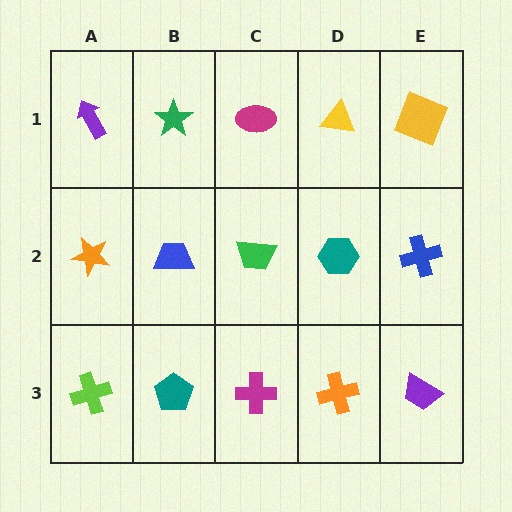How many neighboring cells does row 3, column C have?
3.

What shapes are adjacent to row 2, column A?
A purple arrow (row 1, column A), a lime cross (row 3, column A), a blue trapezoid (row 2, column B).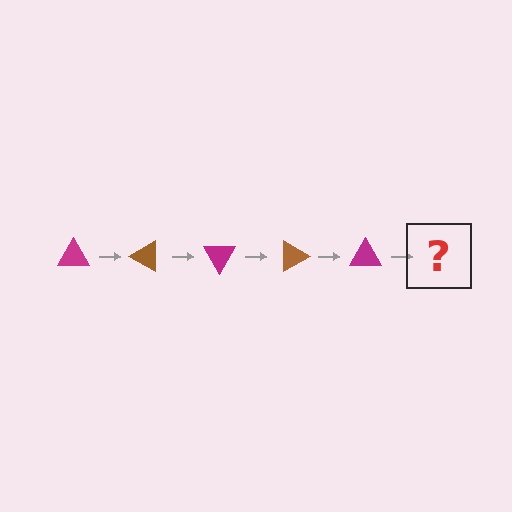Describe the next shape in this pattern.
It should be a brown triangle, rotated 150 degrees from the start.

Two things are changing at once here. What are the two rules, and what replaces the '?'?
The two rules are that it rotates 30 degrees each step and the color cycles through magenta and brown. The '?' should be a brown triangle, rotated 150 degrees from the start.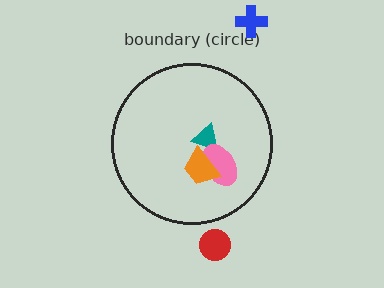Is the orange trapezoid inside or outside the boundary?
Inside.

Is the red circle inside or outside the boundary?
Outside.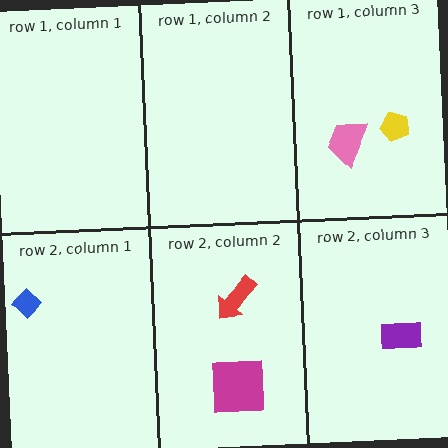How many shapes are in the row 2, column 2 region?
3.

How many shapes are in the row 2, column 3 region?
1.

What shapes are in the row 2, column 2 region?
The lime ellipse, the red arrow, the magenta square.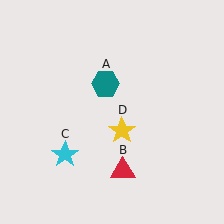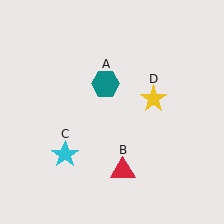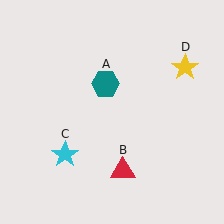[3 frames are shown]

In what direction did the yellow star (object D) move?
The yellow star (object D) moved up and to the right.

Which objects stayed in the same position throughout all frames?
Teal hexagon (object A) and red triangle (object B) and cyan star (object C) remained stationary.